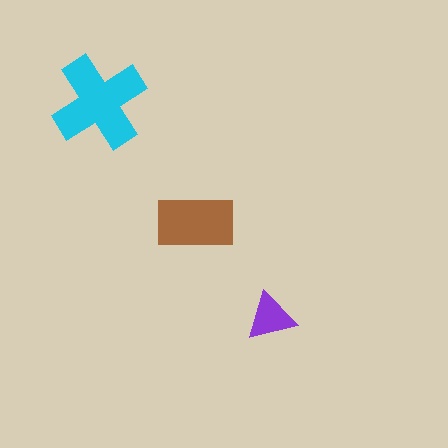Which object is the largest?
The cyan cross.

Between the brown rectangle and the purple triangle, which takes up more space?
The brown rectangle.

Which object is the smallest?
The purple triangle.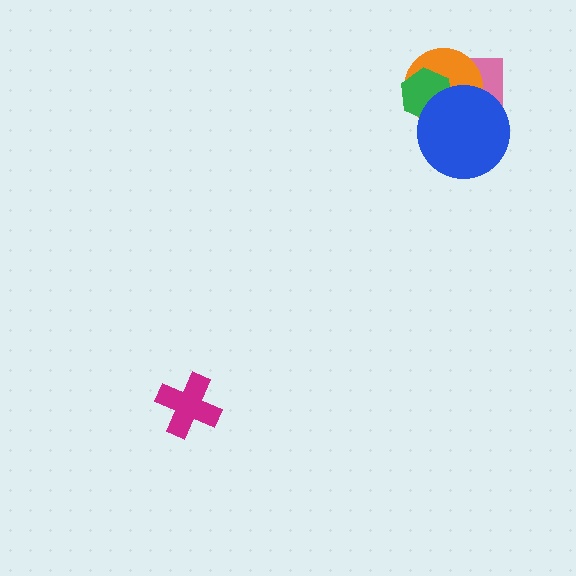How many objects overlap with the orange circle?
3 objects overlap with the orange circle.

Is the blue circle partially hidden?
No, no other shape covers it.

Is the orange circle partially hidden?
Yes, it is partially covered by another shape.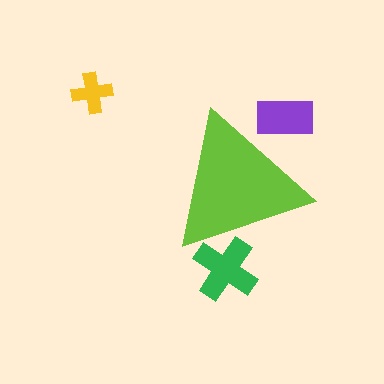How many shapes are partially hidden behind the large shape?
2 shapes are partially hidden.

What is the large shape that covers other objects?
A lime triangle.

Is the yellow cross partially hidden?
No, the yellow cross is fully visible.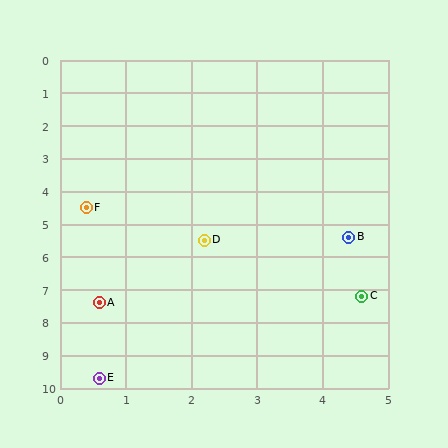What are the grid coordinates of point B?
Point B is at approximately (4.4, 5.4).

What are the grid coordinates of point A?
Point A is at approximately (0.6, 7.4).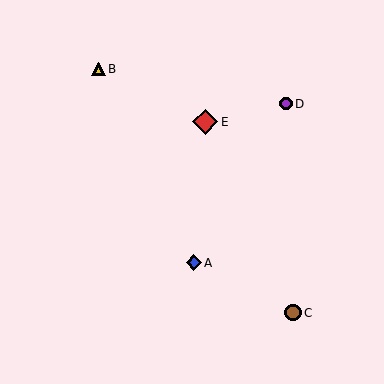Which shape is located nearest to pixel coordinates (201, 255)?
The blue diamond (labeled A) at (194, 263) is nearest to that location.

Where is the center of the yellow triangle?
The center of the yellow triangle is at (98, 69).